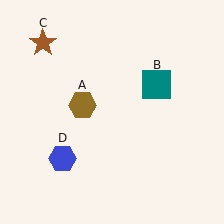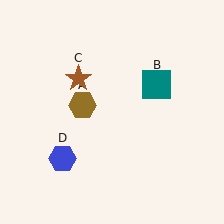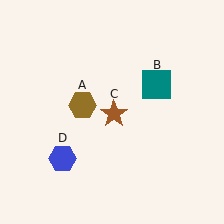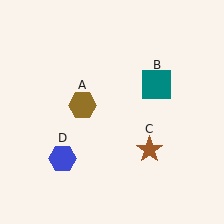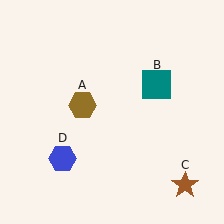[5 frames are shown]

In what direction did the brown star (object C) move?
The brown star (object C) moved down and to the right.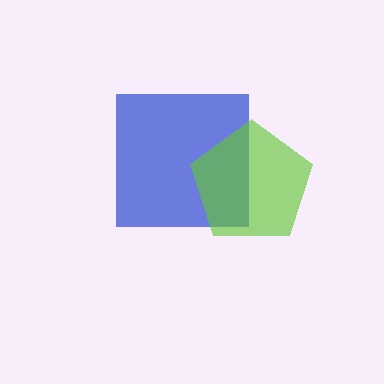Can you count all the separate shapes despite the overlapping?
Yes, there are 2 separate shapes.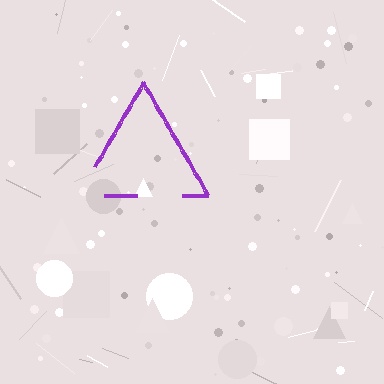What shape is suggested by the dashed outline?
The dashed outline suggests a triangle.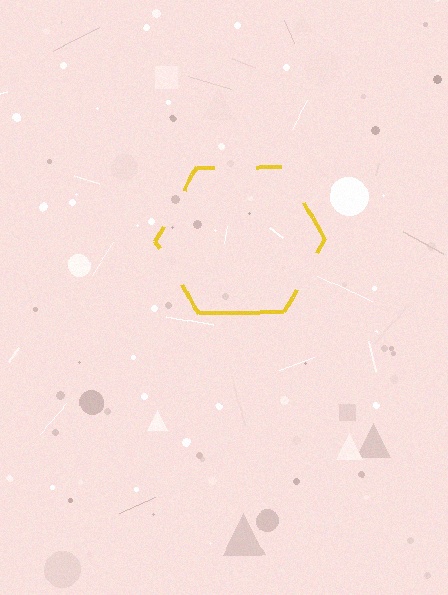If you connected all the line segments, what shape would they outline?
They would outline a hexagon.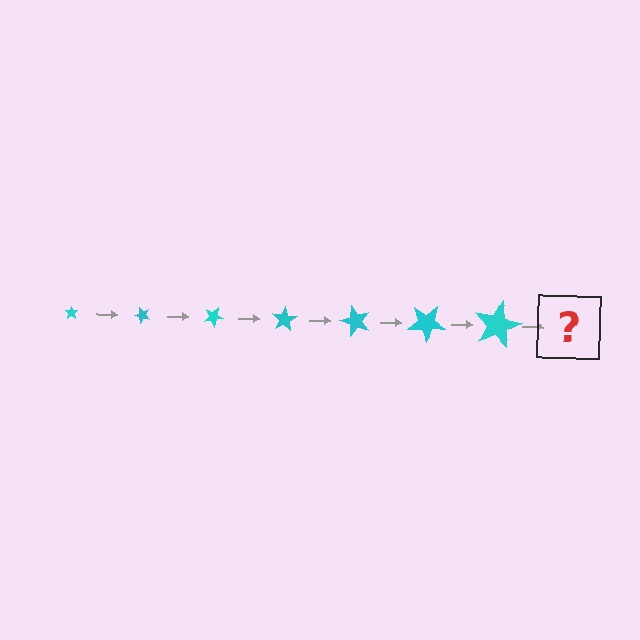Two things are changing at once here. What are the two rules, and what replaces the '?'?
The two rules are that the star grows larger each step and it rotates 50 degrees each step. The '?' should be a star, larger than the previous one and rotated 350 degrees from the start.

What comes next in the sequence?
The next element should be a star, larger than the previous one and rotated 350 degrees from the start.